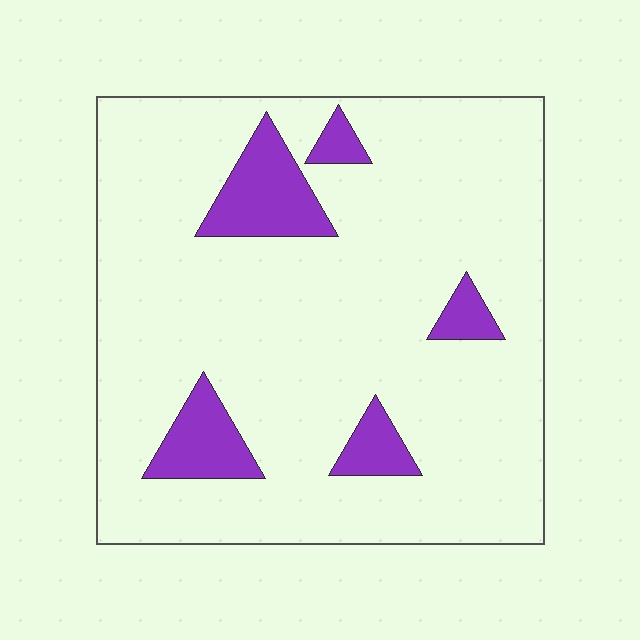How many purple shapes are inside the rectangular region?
5.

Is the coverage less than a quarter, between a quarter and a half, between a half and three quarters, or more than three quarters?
Less than a quarter.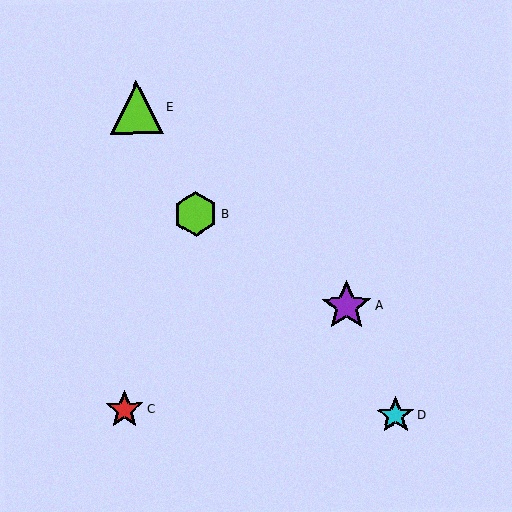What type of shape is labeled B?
Shape B is a lime hexagon.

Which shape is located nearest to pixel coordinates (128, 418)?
The red star (labeled C) at (125, 409) is nearest to that location.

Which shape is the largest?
The lime triangle (labeled E) is the largest.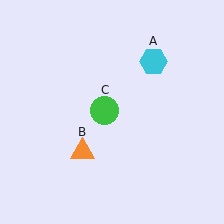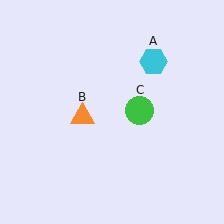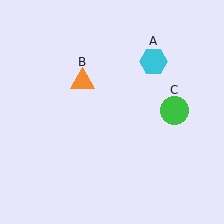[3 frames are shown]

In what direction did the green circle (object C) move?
The green circle (object C) moved right.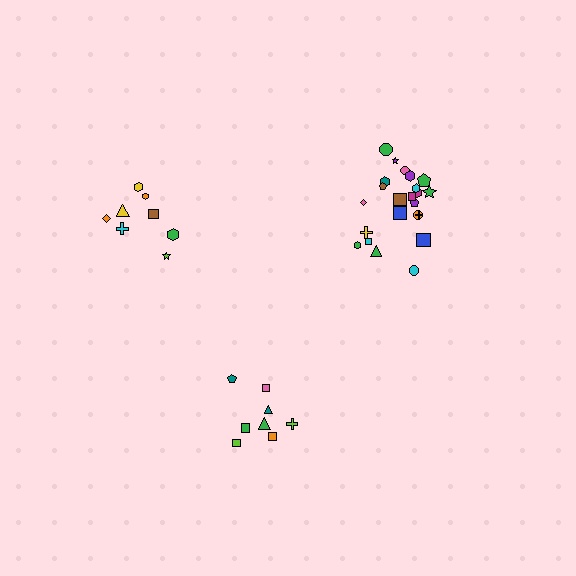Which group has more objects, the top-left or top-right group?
The top-right group.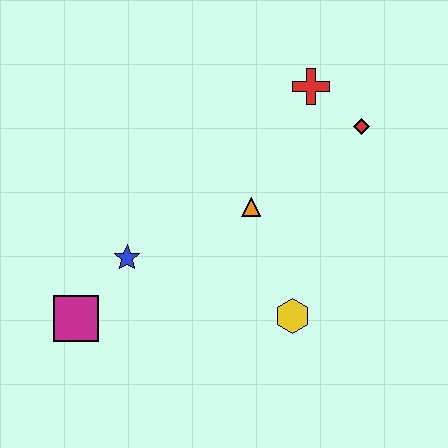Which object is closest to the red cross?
The red diamond is closest to the red cross.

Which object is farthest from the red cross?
The magenta square is farthest from the red cross.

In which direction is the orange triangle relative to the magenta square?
The orange triangle is to the right of the magenta square.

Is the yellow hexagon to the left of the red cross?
Yes